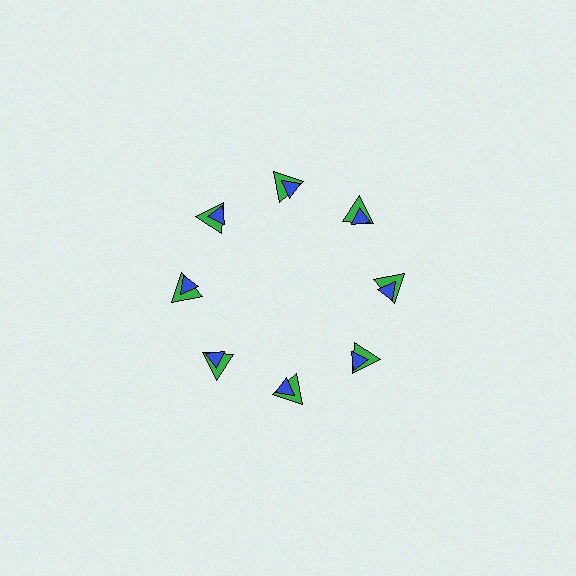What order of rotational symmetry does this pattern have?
This pattern has 8-fold rotational symmetry.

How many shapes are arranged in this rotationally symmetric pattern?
There are 16 shapes, arranged in 8 groups of 2.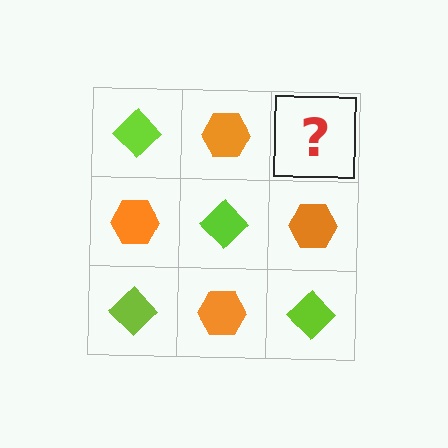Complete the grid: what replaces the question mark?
The question mark should be replaced with a lime diamond.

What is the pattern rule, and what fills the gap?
The rule is that it alternates lime diamond and orange hexagon in a checkerboard pattern. The gap should be filled with a lime diamond.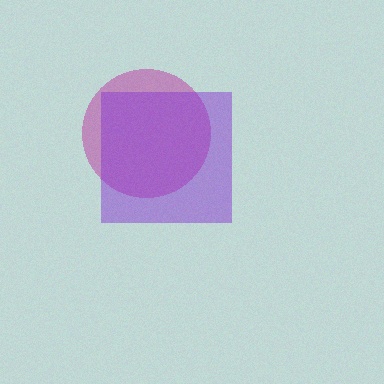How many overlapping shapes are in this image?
There are 2 overlapping shapes in the image.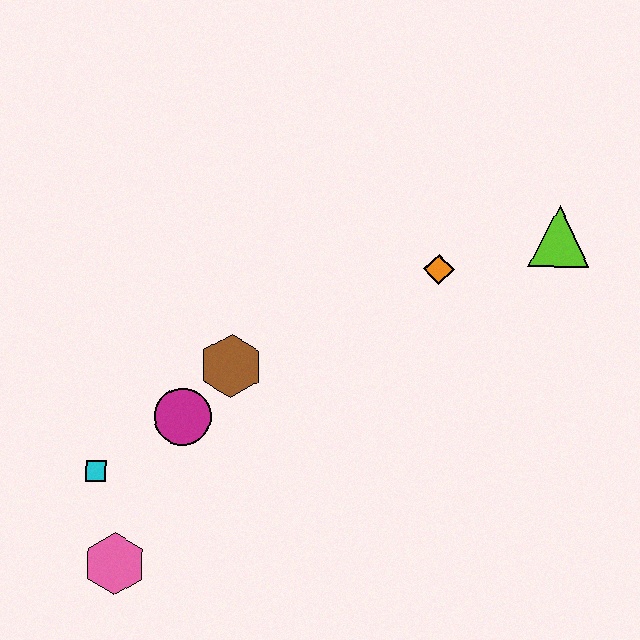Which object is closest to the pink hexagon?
The cyan square is closest to the pink hexagon.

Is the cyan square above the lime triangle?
No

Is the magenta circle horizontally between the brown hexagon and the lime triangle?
No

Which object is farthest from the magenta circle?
The lime triangle is farthest from the magenta circle.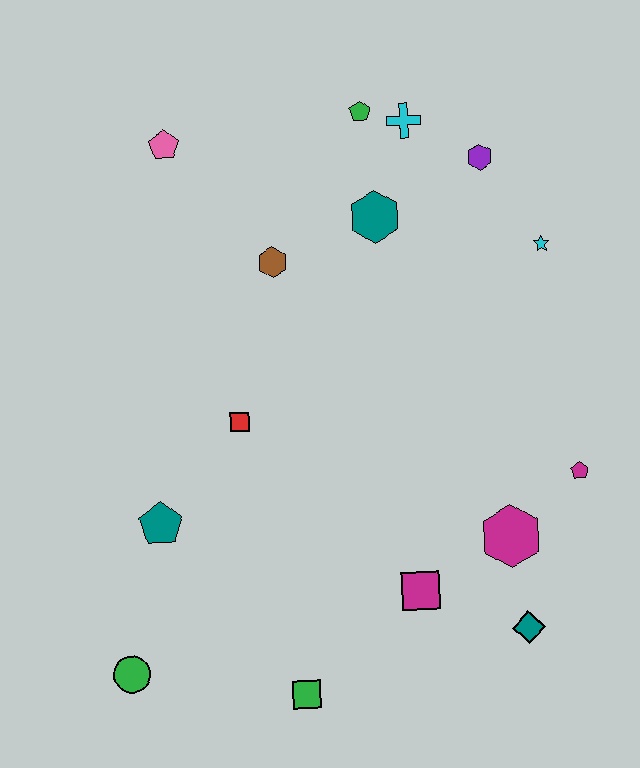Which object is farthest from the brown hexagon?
The teal diamond is farthest from the brown hexagon.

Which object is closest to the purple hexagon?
The cyan cross is closest to the purple hexagon.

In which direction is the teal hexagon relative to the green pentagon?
The teal hexagon is below the green pentagon.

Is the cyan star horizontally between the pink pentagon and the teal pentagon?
No